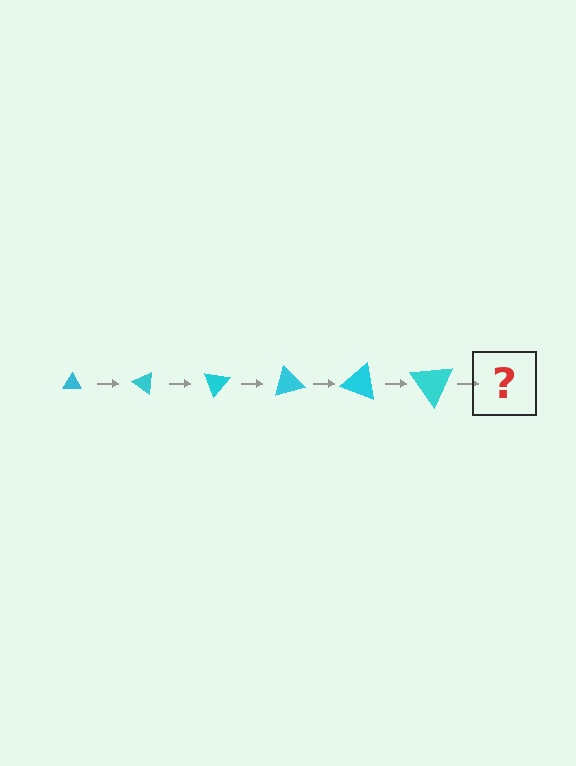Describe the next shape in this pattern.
It should be a triangle, larger than the previous one and rotated 210 degrees from the start.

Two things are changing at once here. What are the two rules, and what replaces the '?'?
The two rules are that the triangle grows larger each step and it rotates 35 degrees each step. The '?' should be a triangle, larger than the previous one and rotated 210 degrees from the start.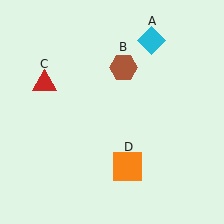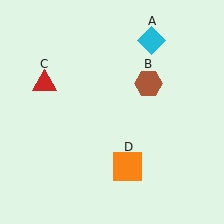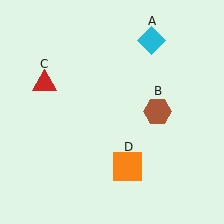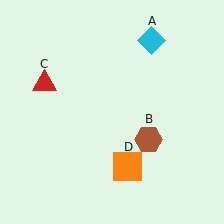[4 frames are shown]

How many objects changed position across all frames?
1 object changed position: brown hexagon (object B).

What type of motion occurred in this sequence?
The brown hexagon (object B) rotated clockwise around the center of the scene.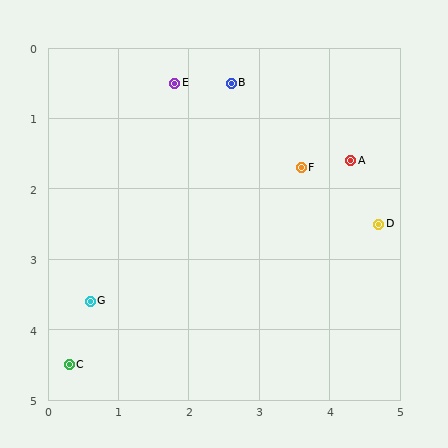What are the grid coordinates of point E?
Point E is at approximately (1.8, 0.5).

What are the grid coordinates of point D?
Point D is at approximately (4.7, 2.5).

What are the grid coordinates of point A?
Point A is at approximately (4.3, 1.6).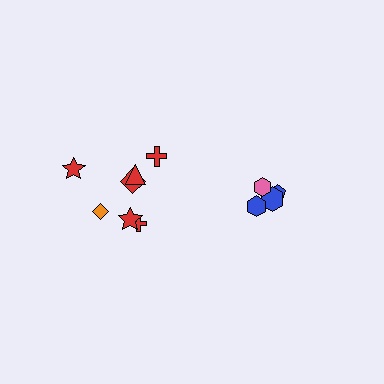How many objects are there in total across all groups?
There are 12 objects.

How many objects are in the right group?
There are 5 objects.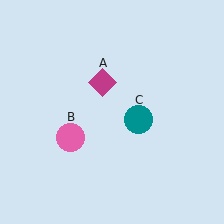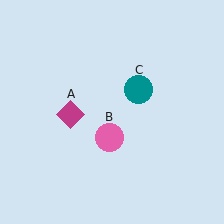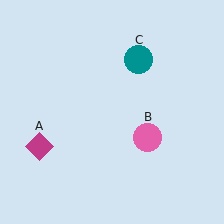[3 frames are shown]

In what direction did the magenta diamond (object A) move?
The magenta diamond (object A) moved down and to the left.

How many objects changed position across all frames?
3 objects changed position: magenta diamond (object A), pink circle (object B), teal circle (object C).